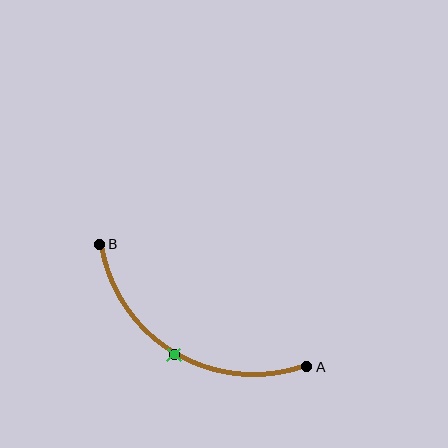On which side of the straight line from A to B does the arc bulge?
The arc bulges below the straight line connecting A and B.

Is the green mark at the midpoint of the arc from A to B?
Yes. The green mark lies on the arc at equal arc-length from both A and B — it is the arc midpoint.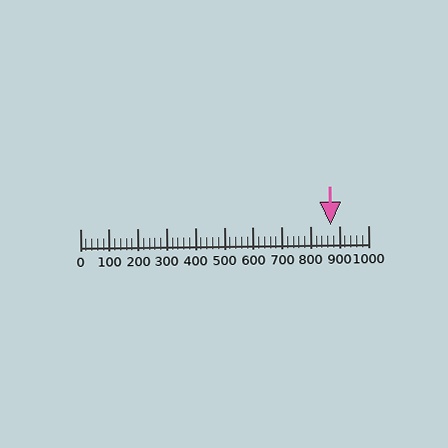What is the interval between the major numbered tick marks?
The major tick marks are spaced 100 units apart.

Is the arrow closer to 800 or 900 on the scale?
The arrow is closer to 900.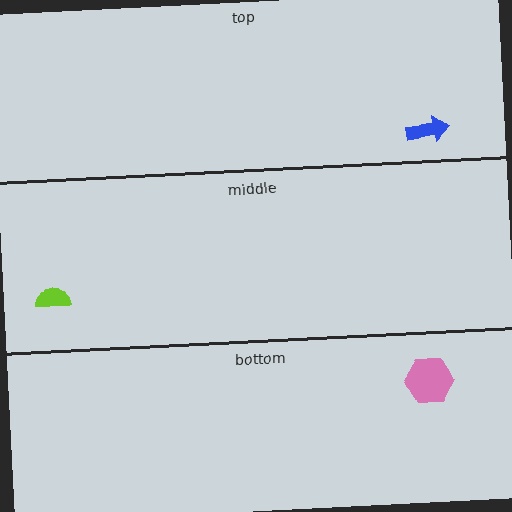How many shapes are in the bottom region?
1.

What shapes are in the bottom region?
The pink hexagon.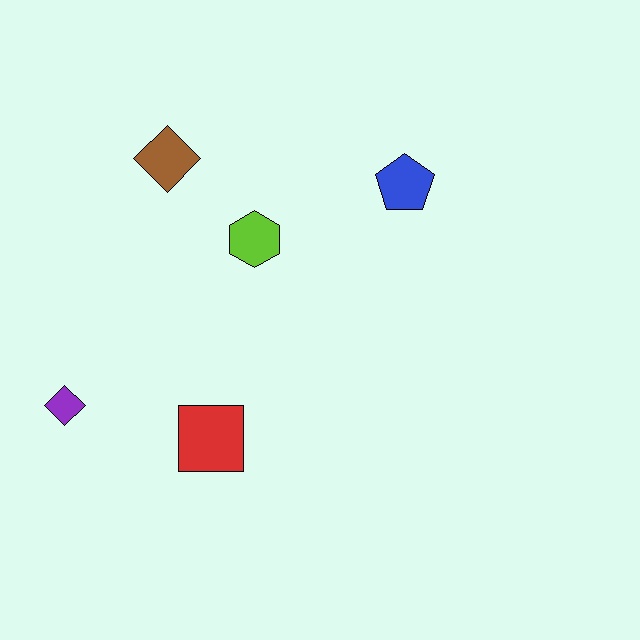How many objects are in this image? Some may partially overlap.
There are 5 objects.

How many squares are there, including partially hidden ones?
There is 1 square.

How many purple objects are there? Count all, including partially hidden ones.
There is 1 purple object.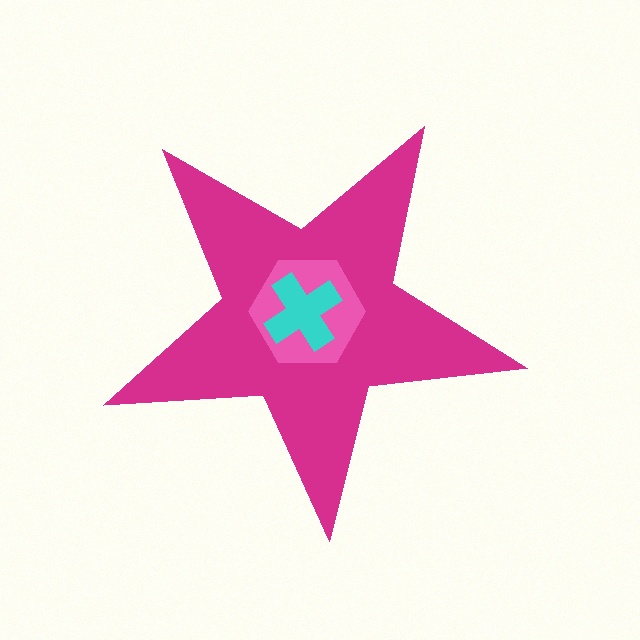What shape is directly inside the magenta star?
The pink hexagon.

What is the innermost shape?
The cyan cross.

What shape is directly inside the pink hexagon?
The cyan cross.